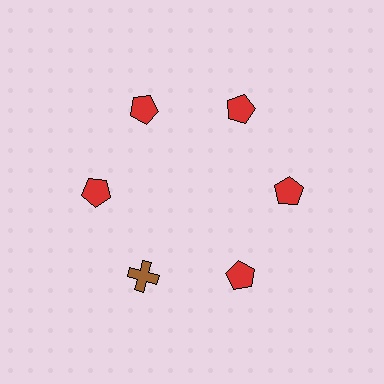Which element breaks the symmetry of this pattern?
The brown cross at roughly the 7 o'clock position breaks the symmetry. All other shapes are red pentagons.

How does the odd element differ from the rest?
It differs in both color (brown instead of red) and shape (cross instead of pentagon).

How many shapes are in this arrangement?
There are 6 shapes arranged in a ring pattern.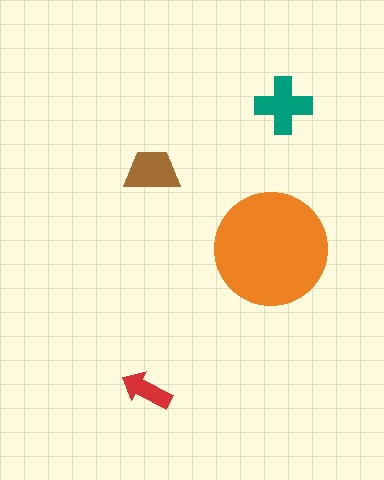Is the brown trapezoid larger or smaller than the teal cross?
Smaller.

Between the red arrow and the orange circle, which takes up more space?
The orange circle.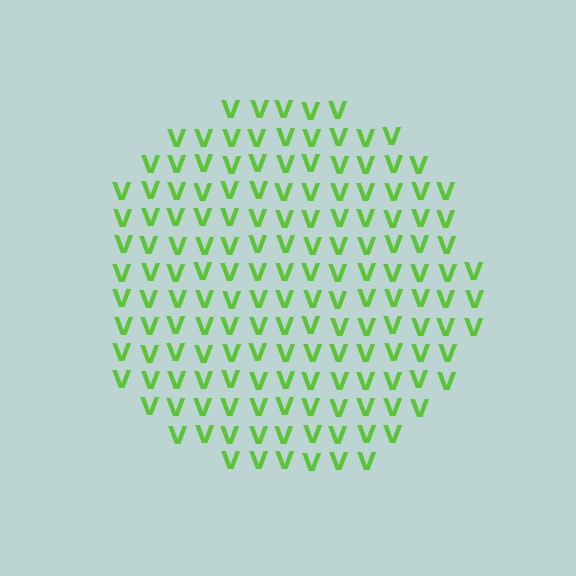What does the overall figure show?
The overall figure shows a circle.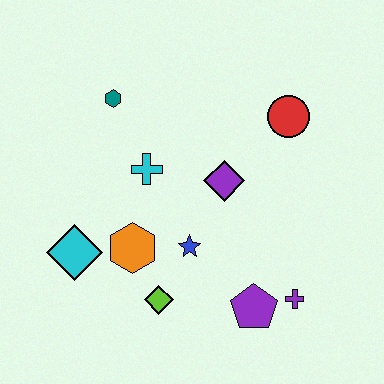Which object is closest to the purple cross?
The purple pentagon is closest to the purple cross.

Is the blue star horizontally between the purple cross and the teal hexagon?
Yes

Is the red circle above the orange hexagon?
Yes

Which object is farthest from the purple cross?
The teal hexagon is farthest from the purple cross.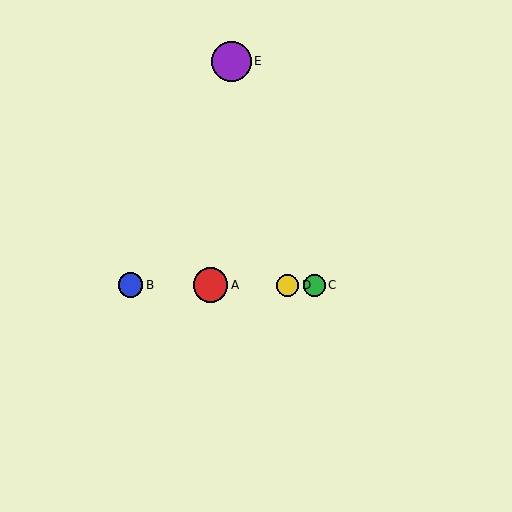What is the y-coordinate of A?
Object A is at y≈285.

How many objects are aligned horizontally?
4 objects (A, B, C, D) are aligned horizontally.